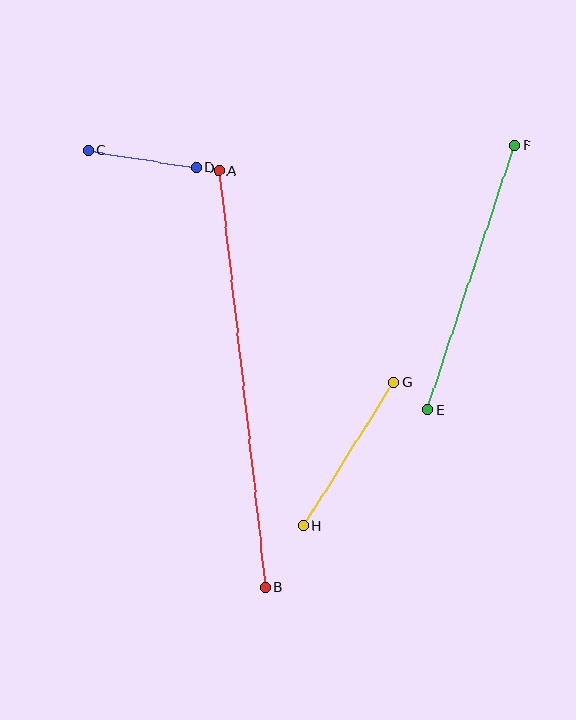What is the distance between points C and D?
The distance is approximately 109 pixels.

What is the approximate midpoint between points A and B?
The midpoint is at approximately (242, 379) pixels.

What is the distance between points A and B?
The distance is approximately 419 pixels.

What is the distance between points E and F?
The distance is approximately 278 pixels.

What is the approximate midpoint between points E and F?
The midpoint is at approximately (471, 277) pixels.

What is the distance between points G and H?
The distance is approximately 169 pixels.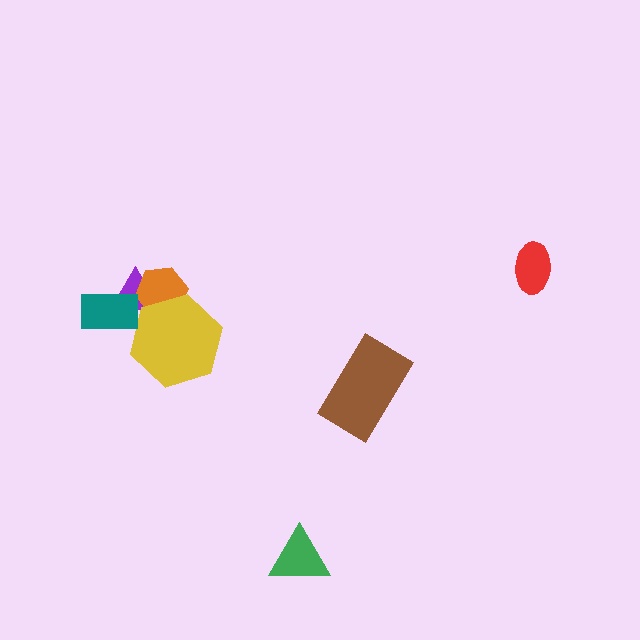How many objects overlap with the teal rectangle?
1 object overlaps with the teal rectangle.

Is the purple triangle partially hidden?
Yes, it is partially covered by another shape.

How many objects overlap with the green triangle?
0 objects overlap with the green triangle.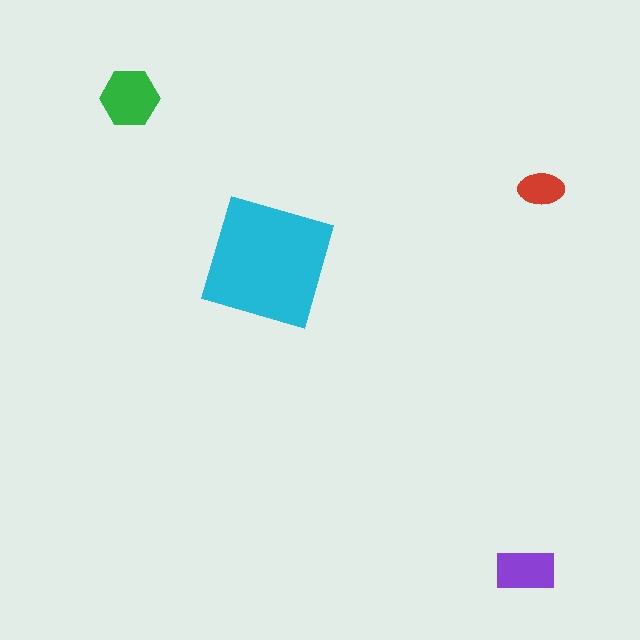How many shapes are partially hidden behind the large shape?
0 shapes are partially hidden.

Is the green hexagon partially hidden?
No, the green hexagon is fully visible.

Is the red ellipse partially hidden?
No, the red ellipse is fully visible.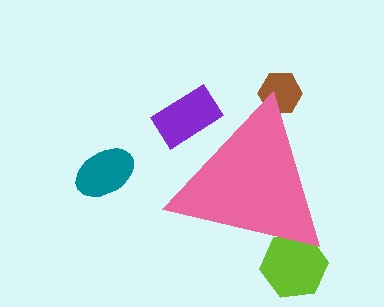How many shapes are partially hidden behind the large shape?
3 shapes are partially hidden.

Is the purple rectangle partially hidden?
Yes, the purple rectangle is partially hidden behind the pink triangle.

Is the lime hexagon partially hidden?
Yes, the lime hexagon is partially hidden behind the pink triangle.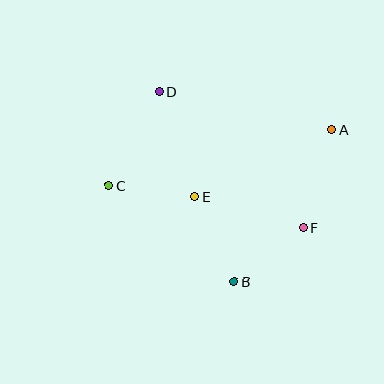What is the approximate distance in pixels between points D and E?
The distance between D and E is approximately 111 pixels.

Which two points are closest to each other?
Points C and E are closest to each other.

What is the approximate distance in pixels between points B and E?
The distance between B and E is approximately 93 pixels.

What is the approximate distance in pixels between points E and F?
The distance between E and F is approximately 113 pixels.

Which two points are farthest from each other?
Points A and C are farthest from each other.